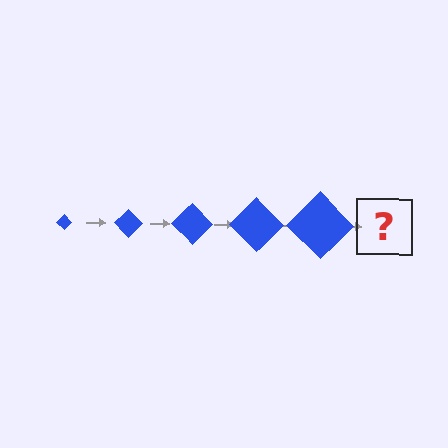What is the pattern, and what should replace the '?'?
The pattern is that the diamond gets progressively larger each step. The '?' should be a blue diamond, larger than the previous one.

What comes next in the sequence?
The next element should be a blue diamond, larger than the previous one.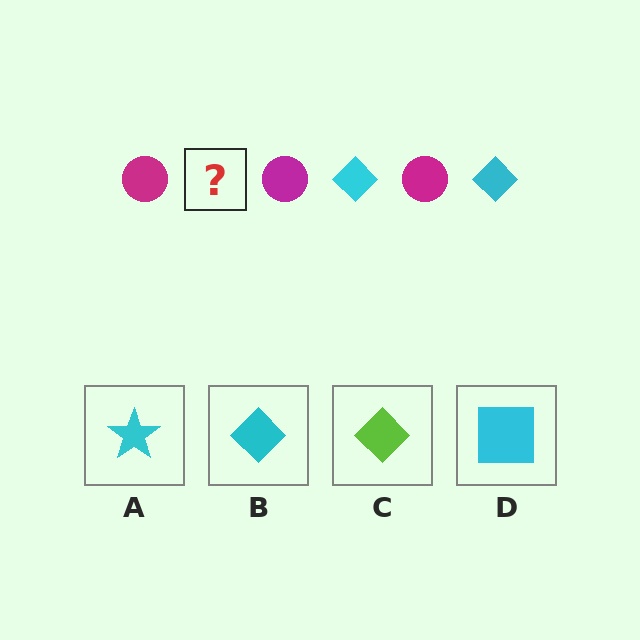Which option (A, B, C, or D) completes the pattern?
B.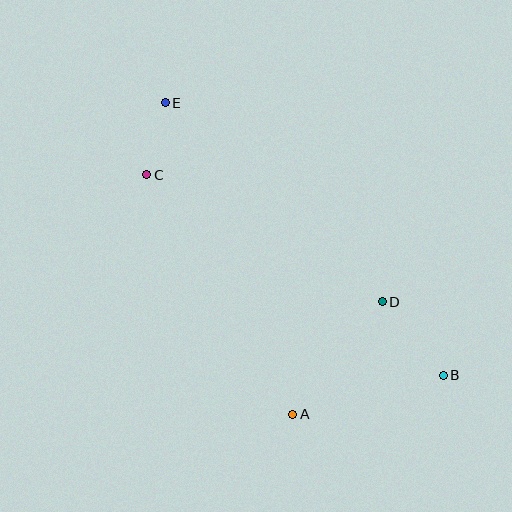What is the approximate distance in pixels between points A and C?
The distance between A and C is approximately 281 pixels.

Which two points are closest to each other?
Points C and E are closest to each other.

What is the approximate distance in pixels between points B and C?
The distance between B and C is approximately 358 pixels.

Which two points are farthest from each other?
Points B and E are farthest from each other.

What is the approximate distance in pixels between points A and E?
The distance between A and E is approximately 337 pixels.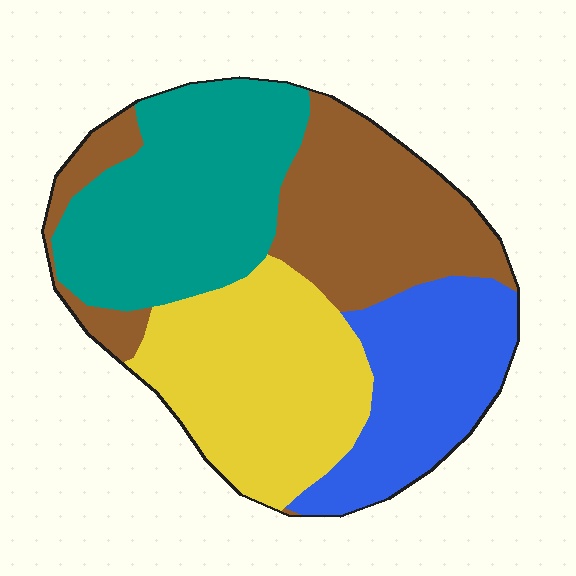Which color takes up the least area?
Blue, at roughly 20%.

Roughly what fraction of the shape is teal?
Teal covers about 30% of the shape.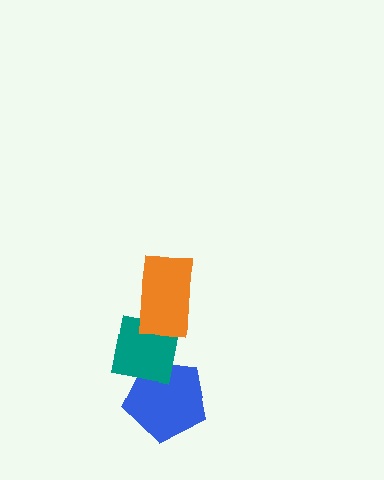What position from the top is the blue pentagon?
The blue pentagon is 3rd from the top.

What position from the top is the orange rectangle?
The orange rectangle is 1st from the top.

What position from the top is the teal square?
The teal square is 2nd from the top.